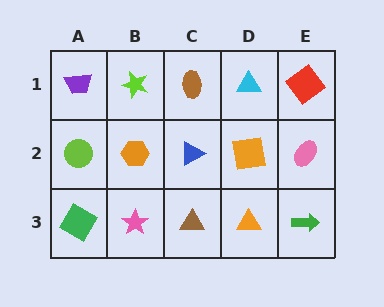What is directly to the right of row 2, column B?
A blue triangle.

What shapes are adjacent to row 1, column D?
An orange square (row 2, column D), a brown ellipse (row 1, column C), a red diamond (row 1, column E).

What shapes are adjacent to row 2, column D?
A cyan triangle (row 1, column D), an orange triangle (row 3, column D), a blue triangle (row 2, column C), a pink ellipse (row 2, column E).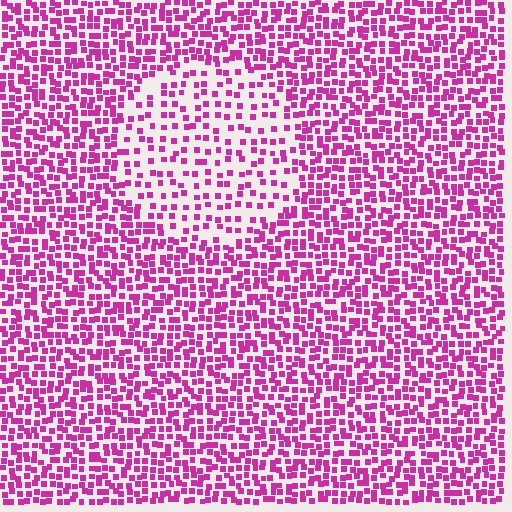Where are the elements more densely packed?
The elements are more densely packed outside the circle boundary.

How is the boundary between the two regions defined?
The boundary is defined by a change in element density (approximately 2.0x ratio). All elements are the same color, size, and shape.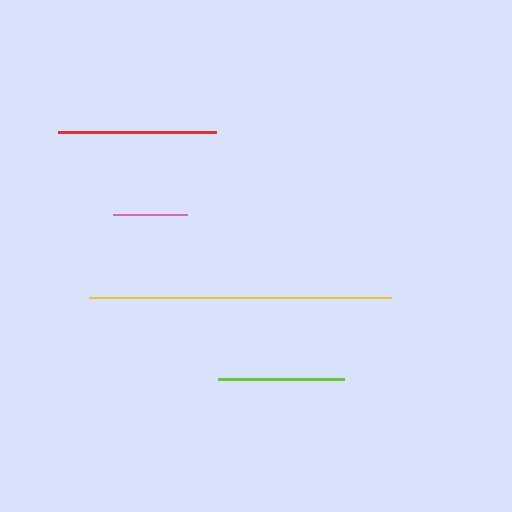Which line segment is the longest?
The yellow line is the longest at approximately 302 pixels.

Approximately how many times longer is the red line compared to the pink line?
The red line is approximately 2.1 times the length of the pink line.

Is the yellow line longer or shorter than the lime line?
The yellow line is longer than the lime line.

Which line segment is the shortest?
The pink line is the shortest at approximately 74 pixels.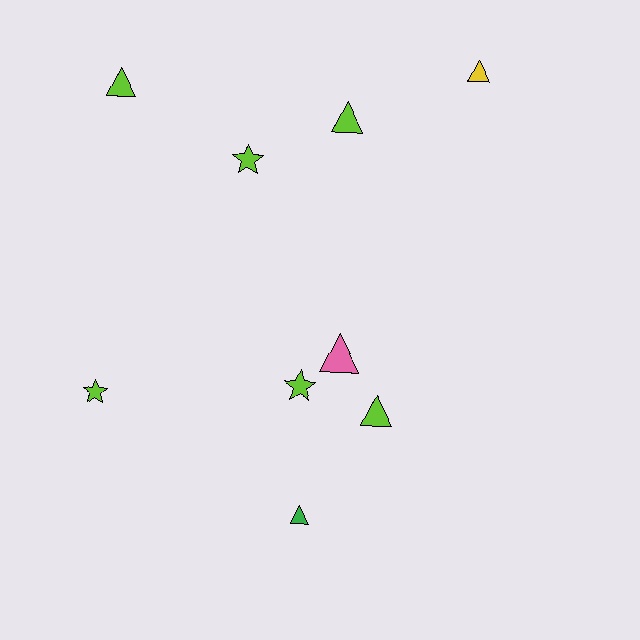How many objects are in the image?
There are 9 objects.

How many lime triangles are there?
There are 3 lime triangles.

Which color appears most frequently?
Lime, with 6 objects.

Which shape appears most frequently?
Triangle, with 6 objects.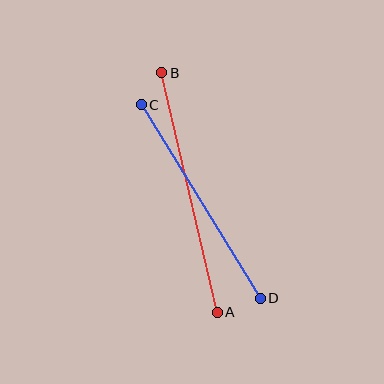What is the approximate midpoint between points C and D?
The midpoint is at approximately (201, 202) pixels.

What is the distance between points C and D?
The distance is approximately 227 pixels.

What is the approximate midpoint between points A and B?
The midpoint is at approximately (189, 193) pixels.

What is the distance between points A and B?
The distance is approximately 246 pixels.